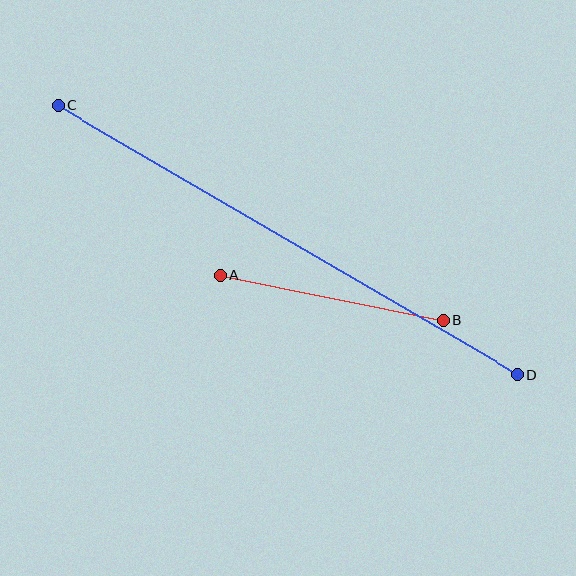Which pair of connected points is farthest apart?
Points C and D are farthest apart.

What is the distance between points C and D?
The distance is approximately 531 pixels.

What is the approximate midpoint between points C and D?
The midpoint is at approximately (288, 240) pixels.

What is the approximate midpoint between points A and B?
The midpoint is at approximately (332, 298) pixels.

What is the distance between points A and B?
The distance is approximately 228 pixels.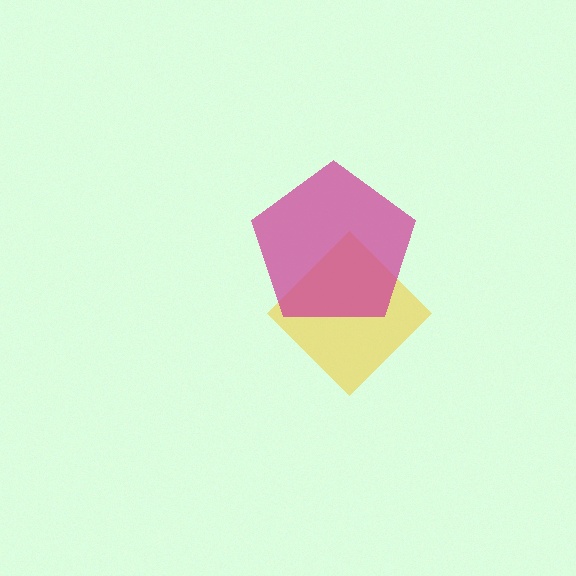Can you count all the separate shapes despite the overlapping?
Yes, there are 2 separate shapes.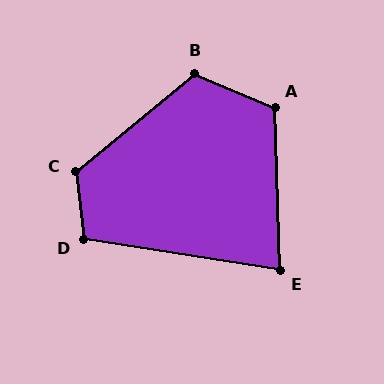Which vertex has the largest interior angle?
C, at approximately 123 degrees.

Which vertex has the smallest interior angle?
E, at approximately 79 degrees.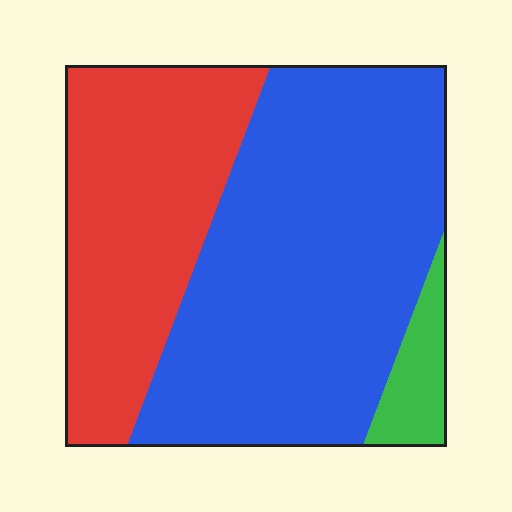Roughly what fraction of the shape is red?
Red covers around 35% of the shape.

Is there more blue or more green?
Blue.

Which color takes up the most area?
Blue, at roughly 60%.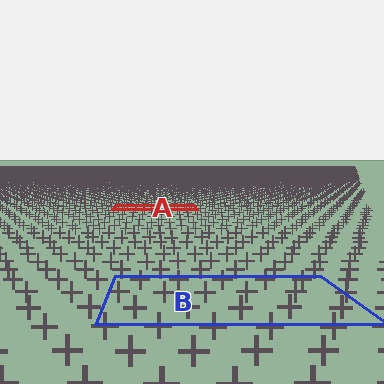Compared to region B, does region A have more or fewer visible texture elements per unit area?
Region A has more texture elements per unit area — they are packed more densely because it is farther away.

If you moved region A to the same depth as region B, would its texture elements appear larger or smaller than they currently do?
They would appear larger. At a closer depth, the same texture elements are projected at a bigger on-screen size.